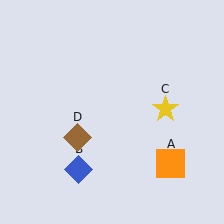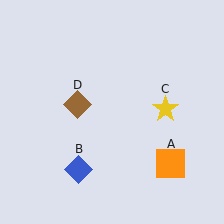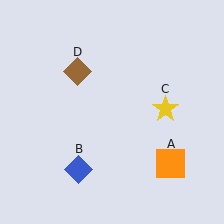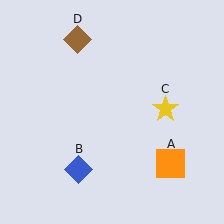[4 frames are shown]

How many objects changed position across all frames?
1 object changed position: brown diamond (object D).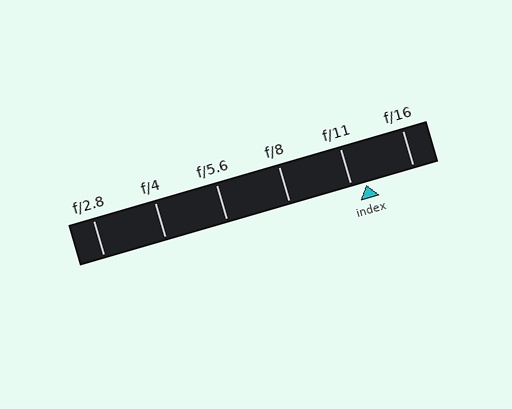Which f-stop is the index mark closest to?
The index mark is closest to f/11.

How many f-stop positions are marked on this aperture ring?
There are 6 f-stop positions marked.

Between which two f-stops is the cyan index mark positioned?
The index mark is between f/11 and f/16.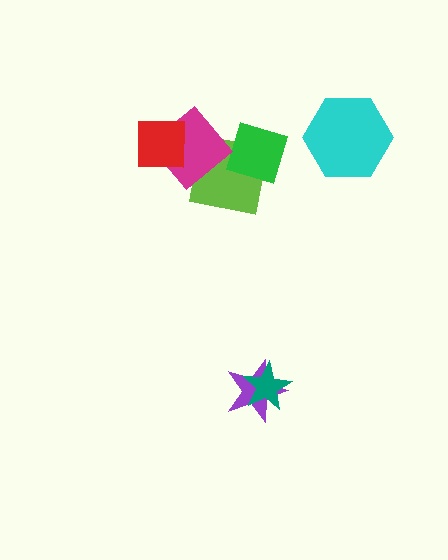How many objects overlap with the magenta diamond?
3 objects overlap with the magenta diamond.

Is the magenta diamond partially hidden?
Yes, it is partially covered by another shape.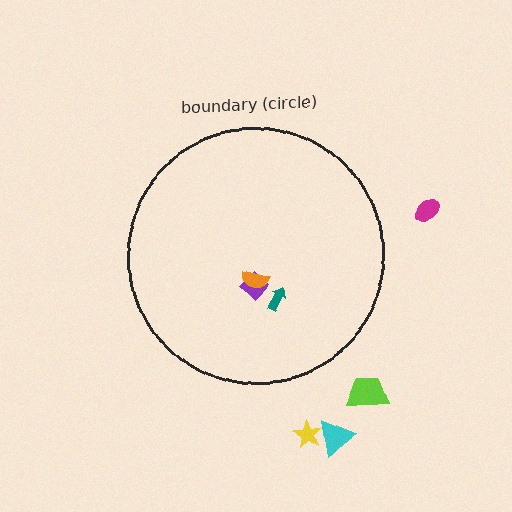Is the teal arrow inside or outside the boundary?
Inside.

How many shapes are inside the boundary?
3 inside, 4 outside.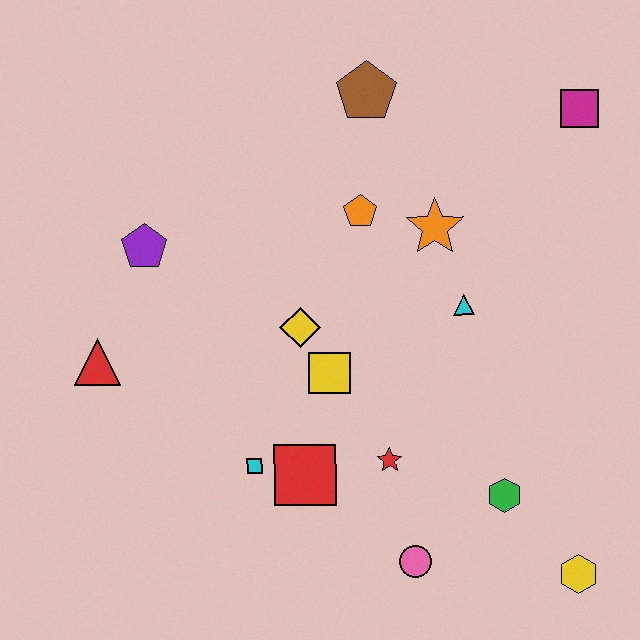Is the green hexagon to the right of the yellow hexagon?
No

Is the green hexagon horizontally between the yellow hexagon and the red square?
Yes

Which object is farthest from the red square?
The magenta square is farthest from the red square.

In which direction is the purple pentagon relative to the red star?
The purple pentagon is to the left of the red star.